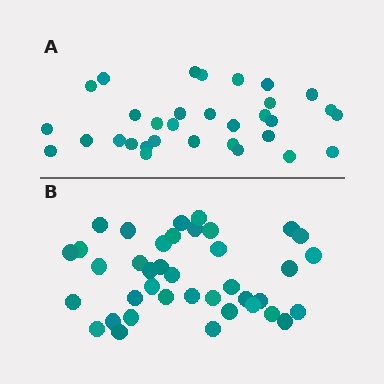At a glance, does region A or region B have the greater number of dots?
Region B (the bottom region) has more dots.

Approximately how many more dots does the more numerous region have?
Region B has roughly 8 or so more dots than region A.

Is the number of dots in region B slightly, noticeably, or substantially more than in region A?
Region B has only slightly more — the two regions are fairly close. The ratio is roughly 1.2 to 1.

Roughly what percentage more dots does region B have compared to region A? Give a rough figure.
About 20% more.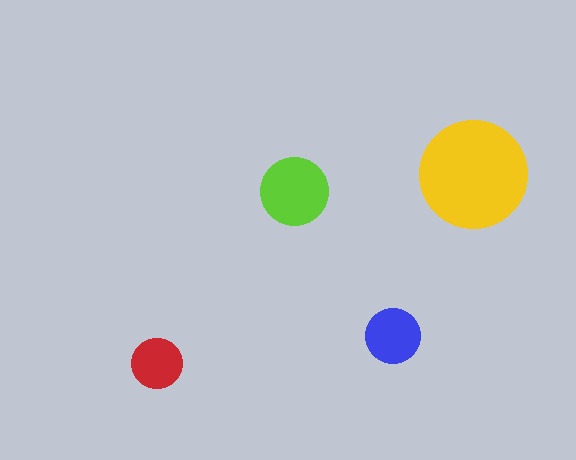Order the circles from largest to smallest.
the yellow one, the lime one, the blue one, the red one.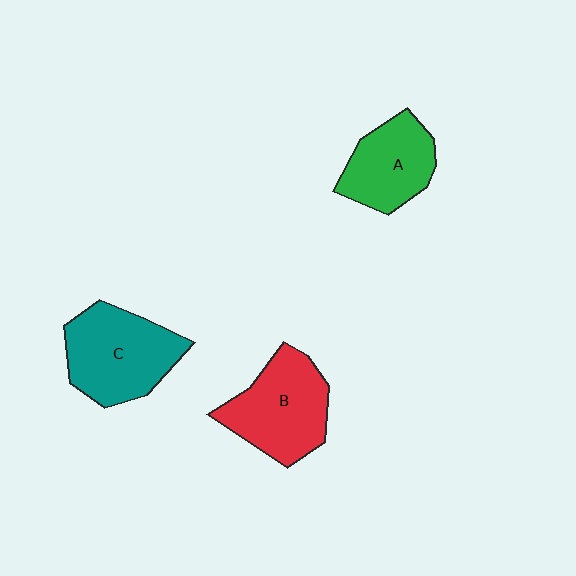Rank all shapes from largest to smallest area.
From largest to smallest: C (teal), B (red), A (green).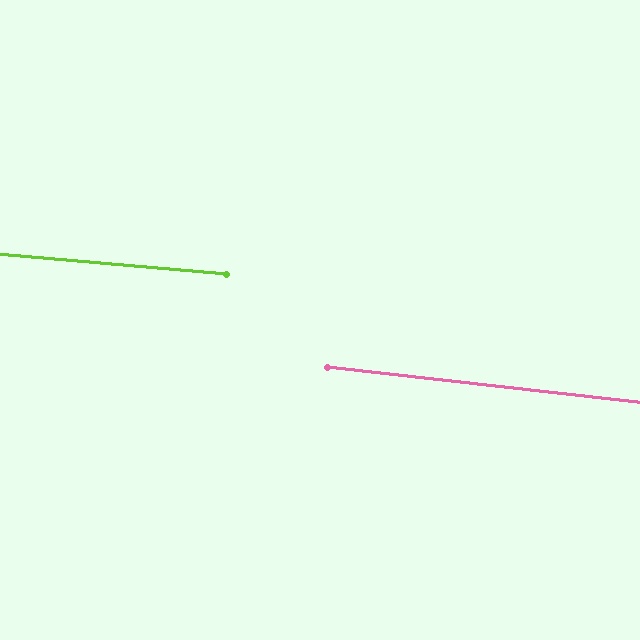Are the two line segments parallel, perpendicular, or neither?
Parallel — their directions differ by only 1.5°.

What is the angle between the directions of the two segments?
Approximately 2 degrees.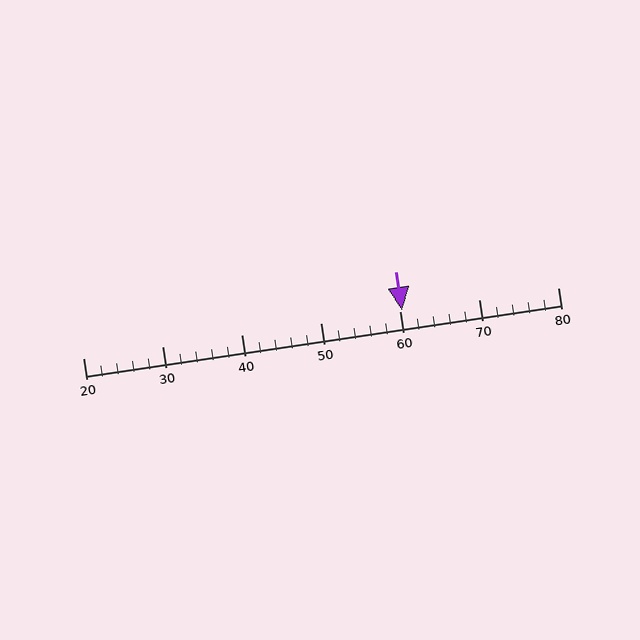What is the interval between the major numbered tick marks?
The major tick marks are spaced 10 units apart.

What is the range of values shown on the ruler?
The ruler shows values from 20 to 80.